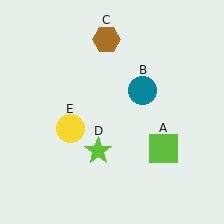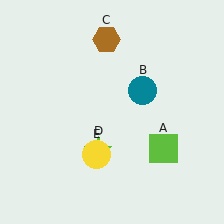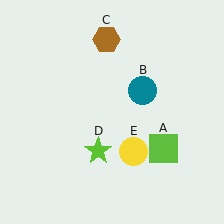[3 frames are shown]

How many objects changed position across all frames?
1 object changed position: yellow circle (object E).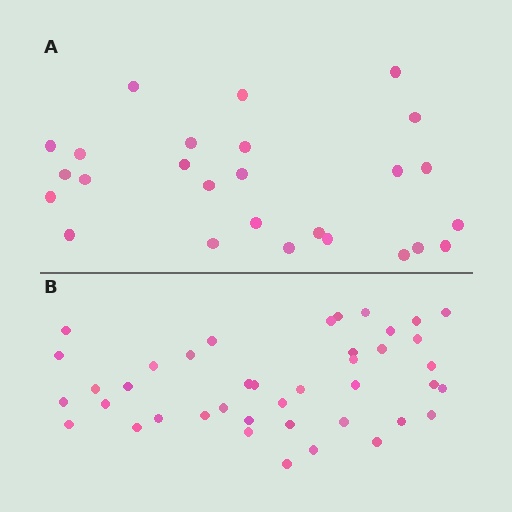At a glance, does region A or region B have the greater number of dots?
Region B (the bottom region) has more dots.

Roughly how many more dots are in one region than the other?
Region B has approximately 15 more dots than region A.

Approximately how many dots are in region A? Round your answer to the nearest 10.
About 30 dots. (The exact count is 26, which rounds to 30.)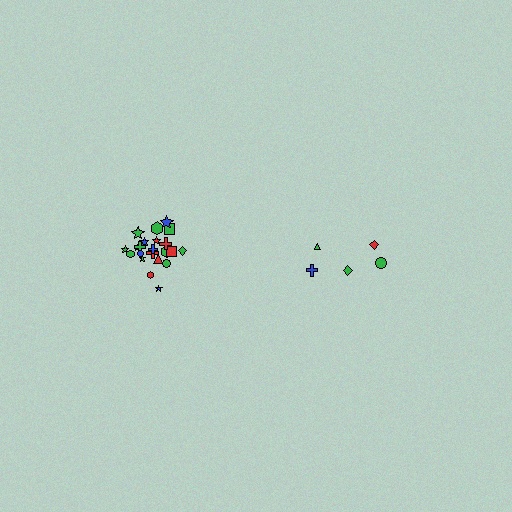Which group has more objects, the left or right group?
The left group.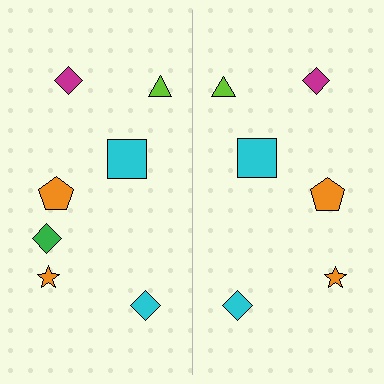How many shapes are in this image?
There are 13 shapes in this image.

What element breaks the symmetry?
A green diamond is missing from the right side.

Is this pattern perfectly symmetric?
No, the pattern is not perfectly symmetric. A green diamond is missing from the right side.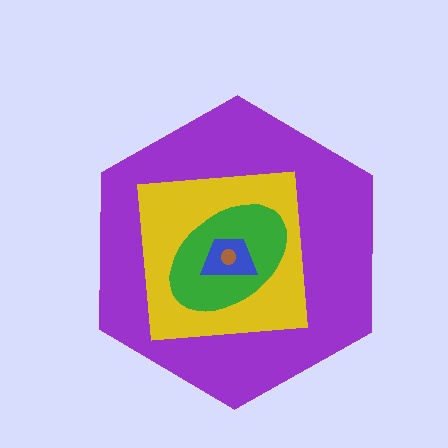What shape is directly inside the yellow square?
The green ellipse.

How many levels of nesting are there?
5.